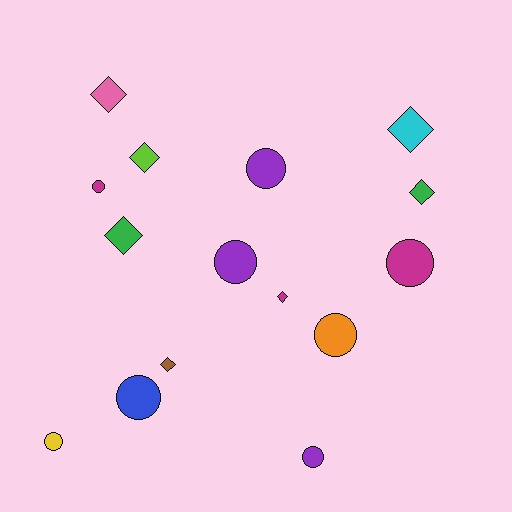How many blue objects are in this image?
There is 1 blue object.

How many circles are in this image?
There are 8 circles.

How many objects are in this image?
There are 15 objects.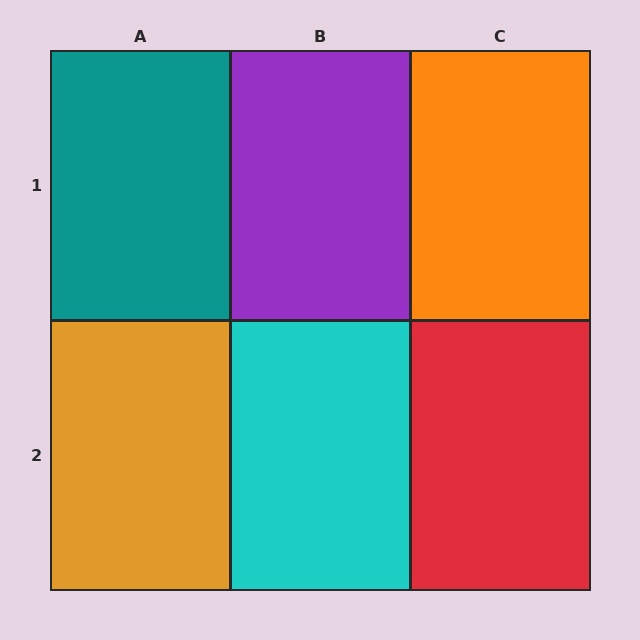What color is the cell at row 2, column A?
Orange.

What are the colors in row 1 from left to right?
Teal, purple, orange.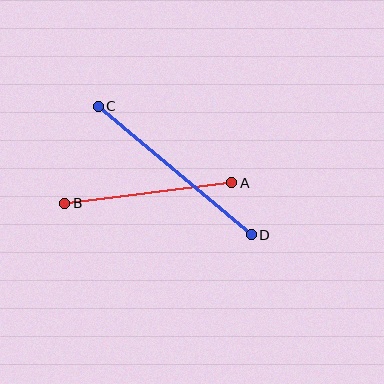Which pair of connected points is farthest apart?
Points C and D are farthest apart.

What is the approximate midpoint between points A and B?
The midpoint is at approximately (148, 193) pixels.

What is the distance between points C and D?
The distance is approximately 200 pixels.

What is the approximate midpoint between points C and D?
The midpoint is at approximately (175, 170) pixels.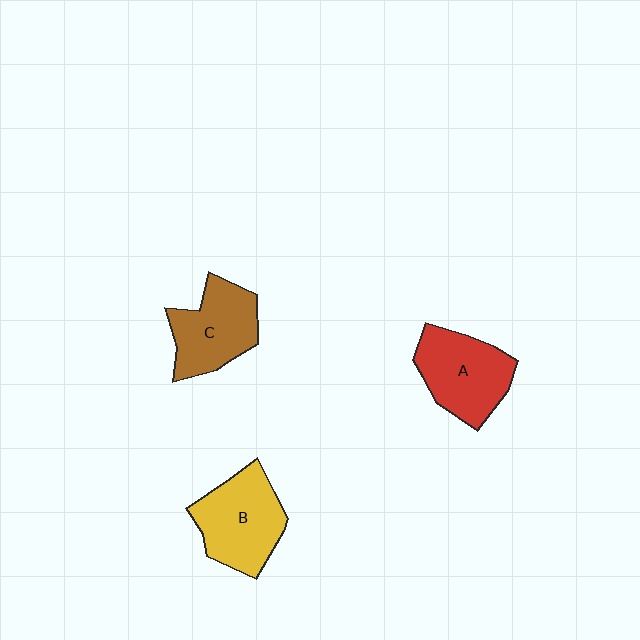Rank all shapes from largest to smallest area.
From largest to smallest: B (yellow), A (red), C (brown).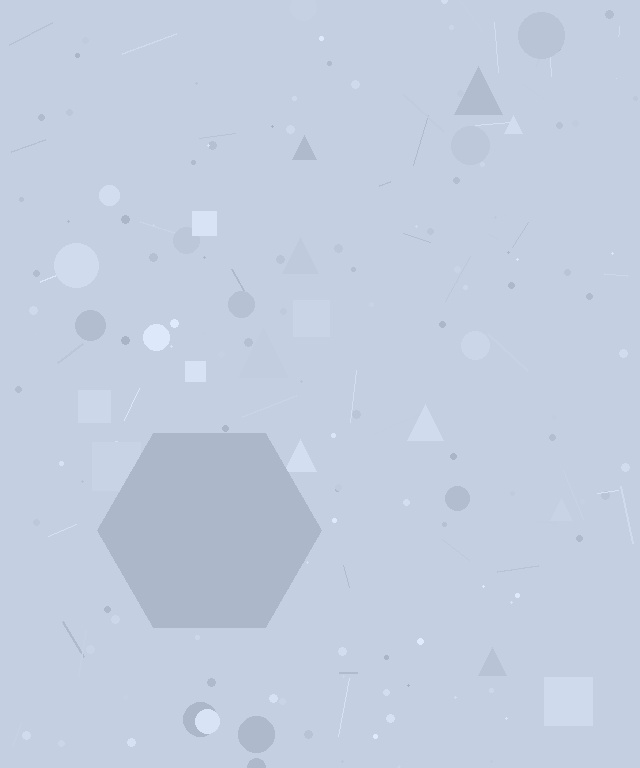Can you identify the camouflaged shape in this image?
The camouflaged shape is a hexagon.